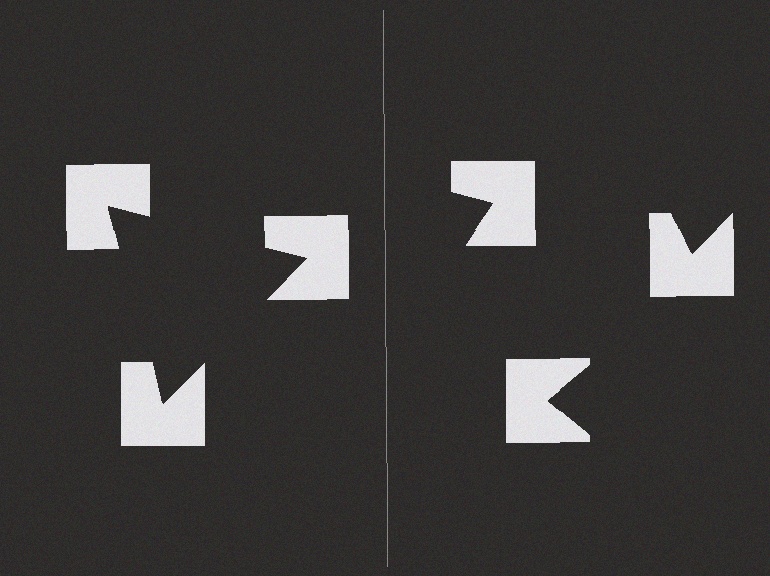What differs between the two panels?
The notched squares are positioned identically on both sides; only the wedge orientations differ. On the left they align to a triangle; on the right they are misaligned.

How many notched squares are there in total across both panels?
6 — 3 on each side.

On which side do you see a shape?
An illusory triangle appears on the left side. On the right side the wedge cuts are rotated, so no coherent shape forms.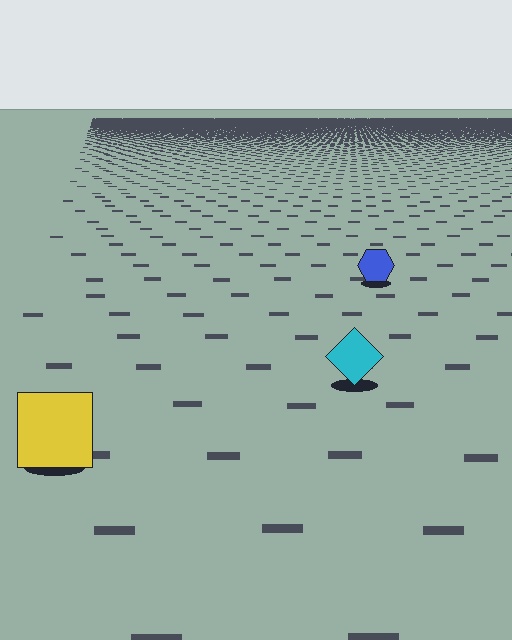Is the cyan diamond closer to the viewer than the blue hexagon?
Yes. The cyan diamond is closer — you can tell from the texture gradient: the ground texture is coarser near it.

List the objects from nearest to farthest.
From nearest to farthest: the yellow square, the cyan diamond, the blue hexagon.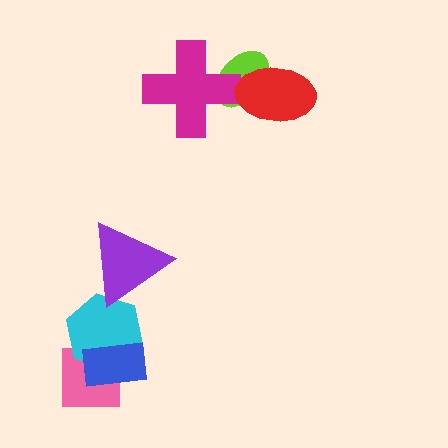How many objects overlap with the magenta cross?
1 object overlaps with the magenta cross.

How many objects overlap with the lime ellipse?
2 objects overlap with the lime ellipse.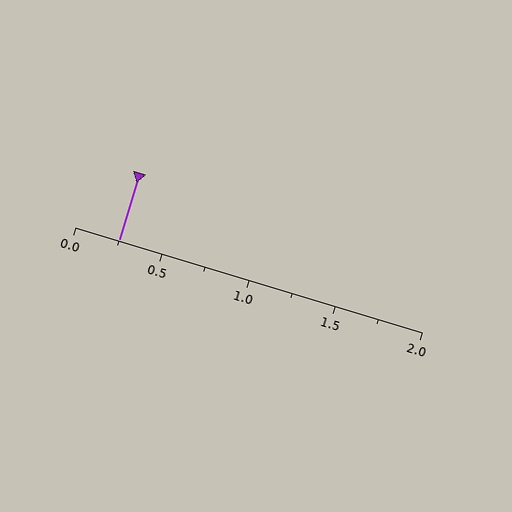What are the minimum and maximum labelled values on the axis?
The axis runs from 0.0 to 2.0.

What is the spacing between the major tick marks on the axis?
The major ticks are spaced 0.5 apart.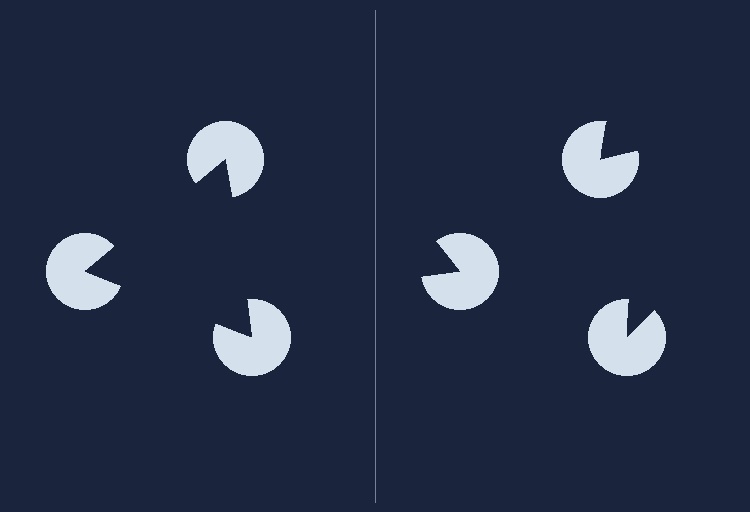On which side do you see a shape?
An illusory triangle appears on the left side. On the right side the wedge cuts are rotated, so no coherent shape forms.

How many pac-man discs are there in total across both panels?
6 — 3 on each side.